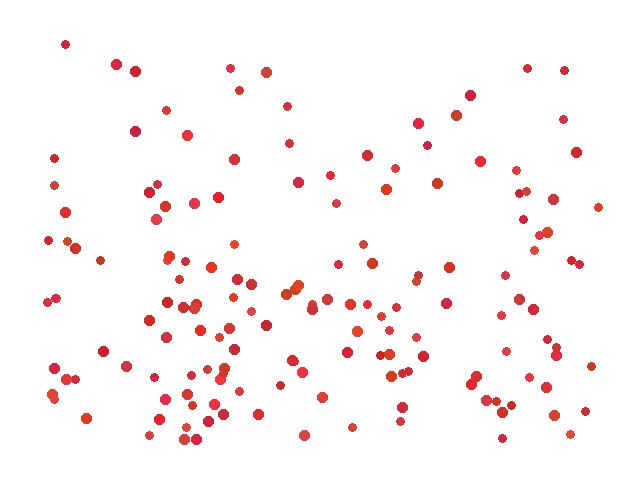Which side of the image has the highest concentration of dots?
The bottom.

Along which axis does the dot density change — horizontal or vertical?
Vertical.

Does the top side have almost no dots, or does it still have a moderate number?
Still a moderate number, just noticeably fewer than the bottom.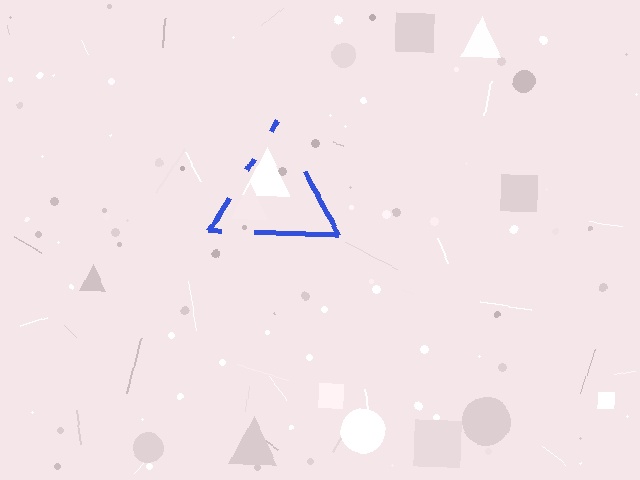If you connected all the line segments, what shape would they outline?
They would outline a triangle.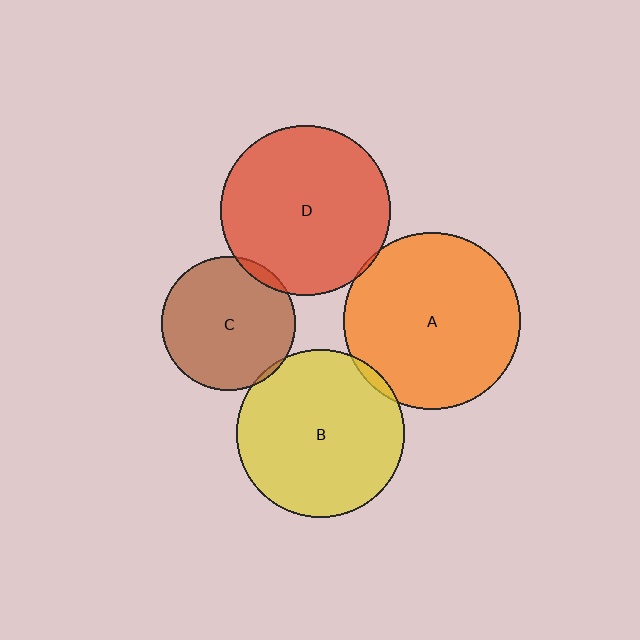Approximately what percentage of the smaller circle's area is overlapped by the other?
Approximately 5%.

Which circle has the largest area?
Circle A (orange).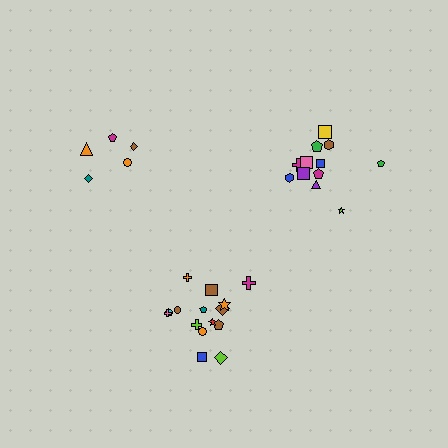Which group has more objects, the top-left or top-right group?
The top-right group.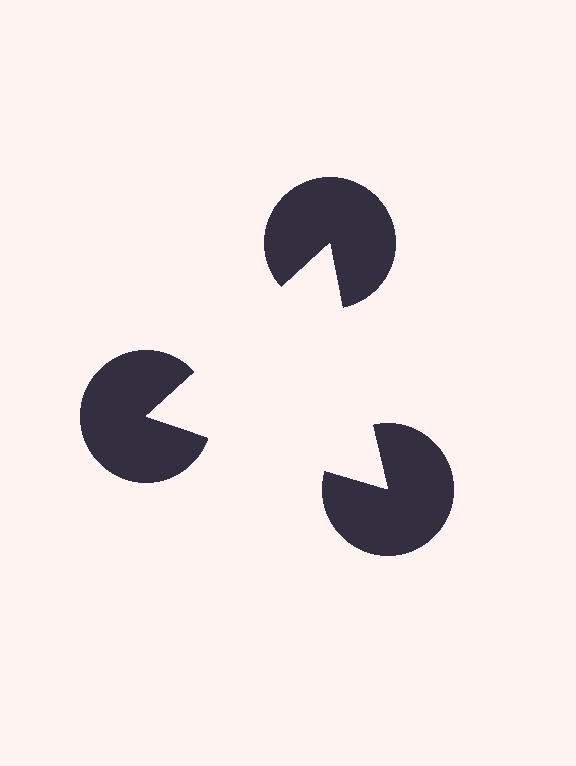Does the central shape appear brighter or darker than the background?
It typically appears slightly brighter than the background, even though no actual brightness change is drawn.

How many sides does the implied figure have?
3 sides.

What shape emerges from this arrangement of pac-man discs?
An illusory triangle — its edges are inferred from the aligned wedge cuts in the pac-man discs, not physically drawn.